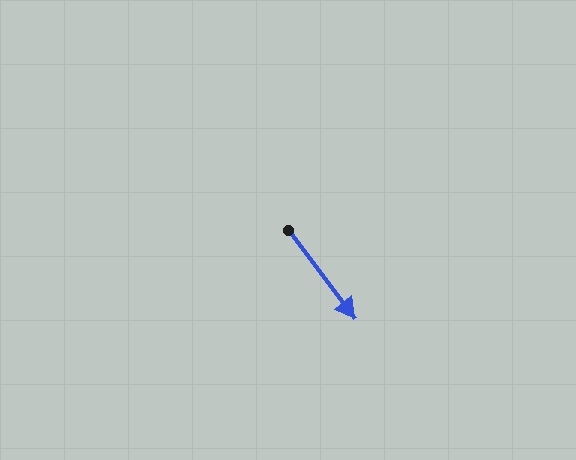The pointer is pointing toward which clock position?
Roughly 5 o'clock.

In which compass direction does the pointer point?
Southeast.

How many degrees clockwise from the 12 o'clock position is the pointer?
Approximately 143 degrees.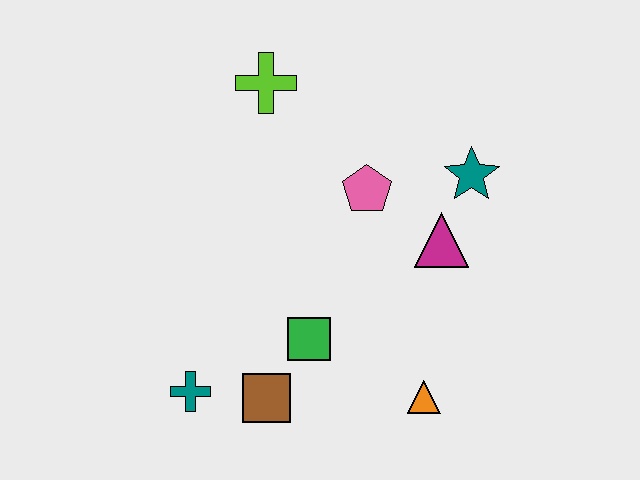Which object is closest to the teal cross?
The brown square is closest to the teal cross.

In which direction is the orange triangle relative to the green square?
The orange triangle is to the right of the green square.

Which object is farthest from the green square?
The lime cross is farthest from the green square.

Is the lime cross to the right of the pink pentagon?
No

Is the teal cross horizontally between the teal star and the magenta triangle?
No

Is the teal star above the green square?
Yes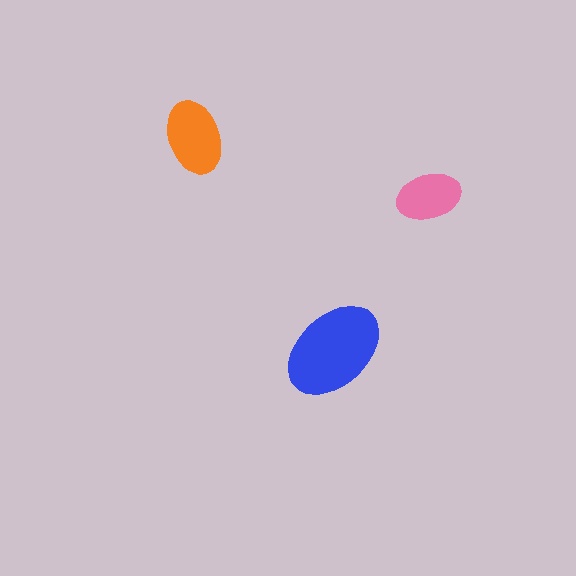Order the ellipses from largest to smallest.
the blue one, the orange one, the pink one.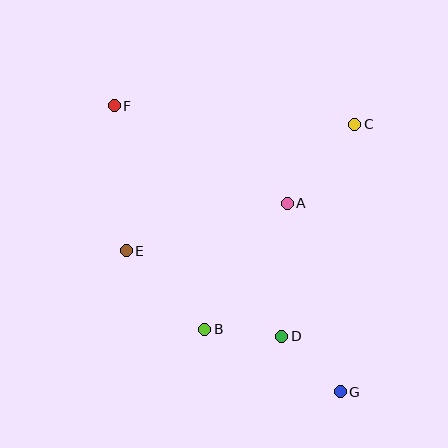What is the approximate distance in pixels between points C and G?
The distance between C and G is approximately 268 pixels.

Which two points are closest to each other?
Points B and D are closest to each other.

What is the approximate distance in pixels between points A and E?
The distance between A and E is approximately 168 pixels.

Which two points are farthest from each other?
Points F and G are farthest from each other.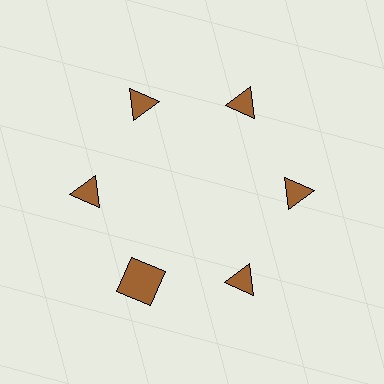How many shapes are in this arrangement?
There are 6 shapes arranged in a ring pattern.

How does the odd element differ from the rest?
It has a different shape: square instead of triangle.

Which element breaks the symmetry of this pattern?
The brown square at roughly the 7 o'clock position breaks the symmetry. All other shapes are brown triangles.